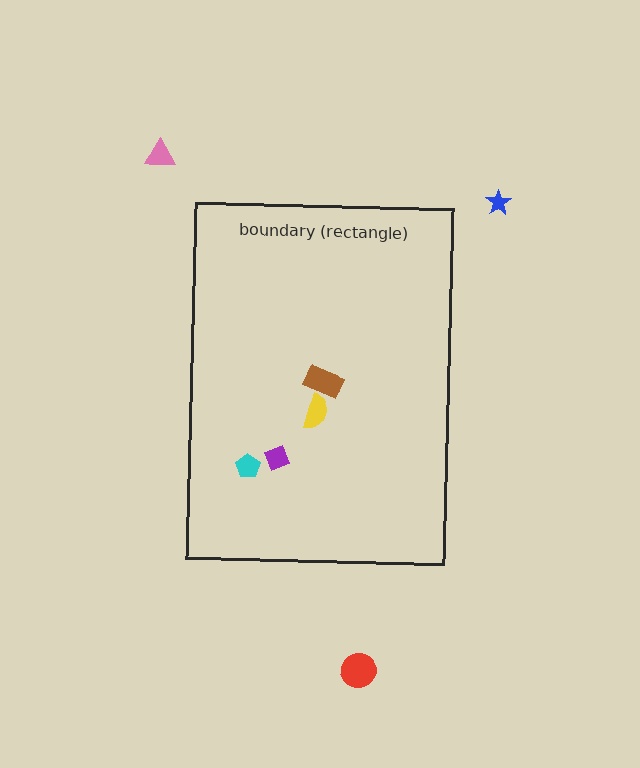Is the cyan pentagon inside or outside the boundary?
Inside.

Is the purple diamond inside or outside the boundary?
Inside.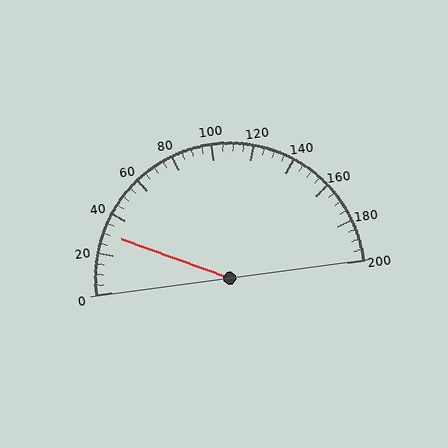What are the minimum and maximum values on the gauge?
The gauge ranges from 0 to 200.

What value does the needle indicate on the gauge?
The needle indicates approximately 30.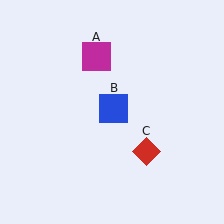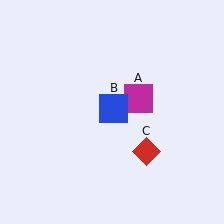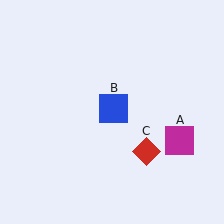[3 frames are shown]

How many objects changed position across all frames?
1 object changed position: magenta square (object A).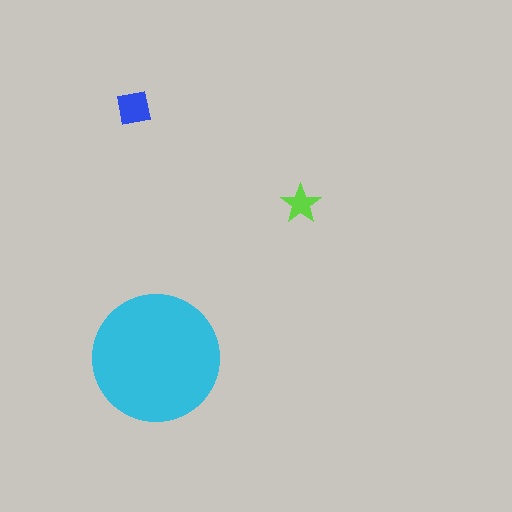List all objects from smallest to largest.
The lime star, the blue square, the cyan circle.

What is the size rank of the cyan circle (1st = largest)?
1st.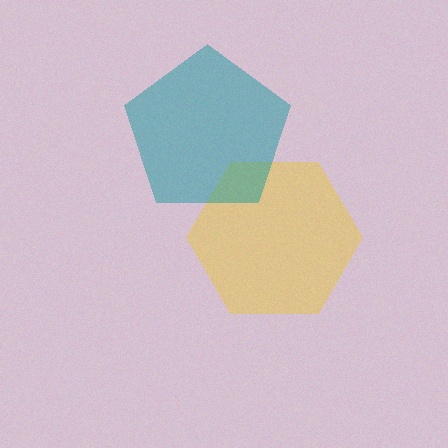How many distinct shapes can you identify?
There are 2 distinct shapes: a yellow hexagon, a teal pentagon.